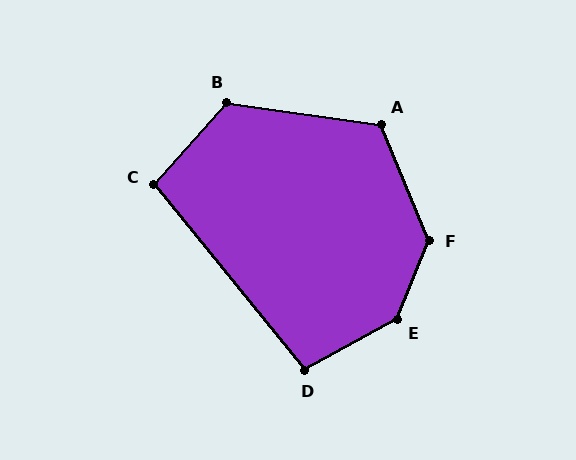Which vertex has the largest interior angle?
E, at approximately 140 degrees.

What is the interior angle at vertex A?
Approximately 120 degrees (obtuse).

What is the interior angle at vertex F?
Approximately 136 degrees (obtuse).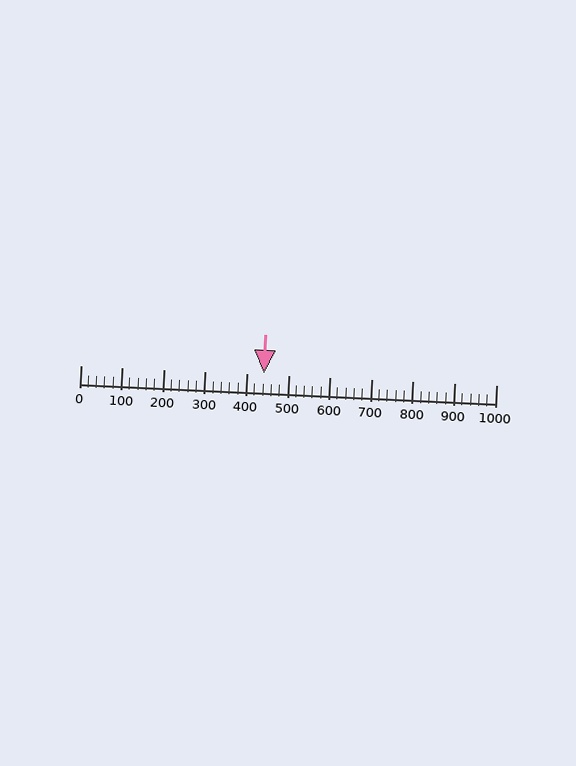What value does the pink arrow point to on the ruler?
The pink arrow points to approximately 440.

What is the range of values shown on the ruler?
The ruler shows values from 0 to 1000.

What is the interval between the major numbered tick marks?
The major tick marks are spaced 100 units apart.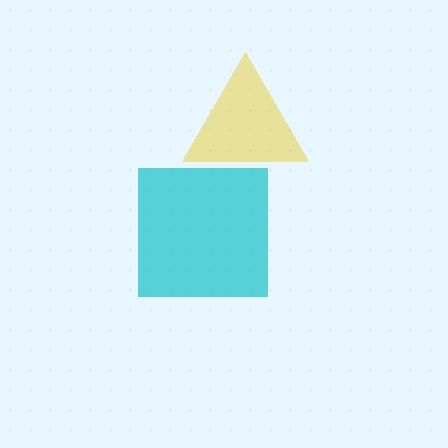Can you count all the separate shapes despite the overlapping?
Yes, there are 2 separate shapes.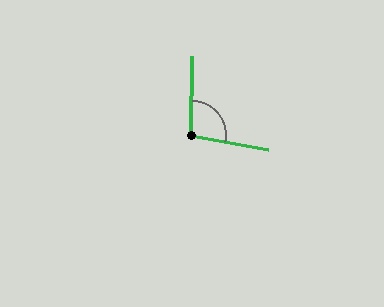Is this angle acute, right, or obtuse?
It is obtuse.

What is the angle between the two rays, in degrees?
Approximately 101 degrees.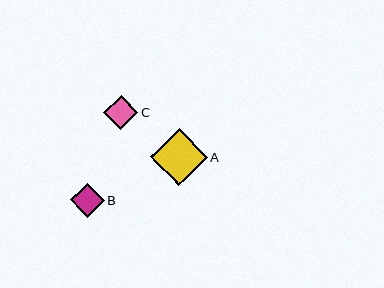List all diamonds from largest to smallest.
From largest to smallest: A, C, B.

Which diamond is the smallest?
Diamond B is the smallest with a size of approximately 34 pixels.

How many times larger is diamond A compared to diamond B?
Diamond A is approximately 1.7 times the size of diamond B.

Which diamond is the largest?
Diamond A is the largest with a size of approximately 57 pixels.